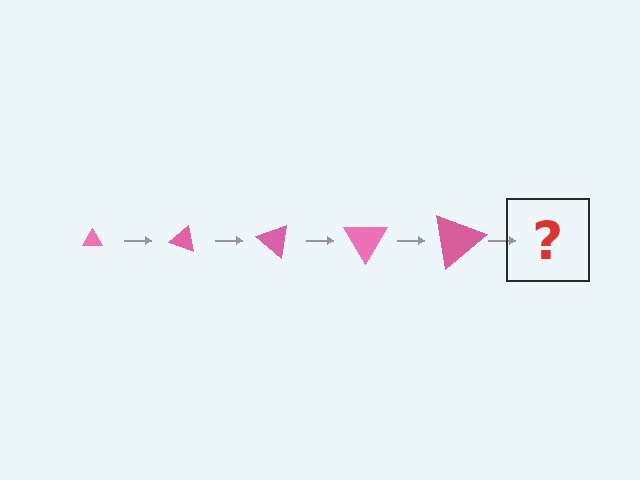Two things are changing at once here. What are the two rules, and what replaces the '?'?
The two rules are that the triangle grows larger each step and it rotates 20 degrees each step. The '?' should be a triangle, larger than the previous one and rotated 100 degrees from the start.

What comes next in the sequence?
The next element should be a triangle, larger than the previous one and rotated 100 degrees from the start.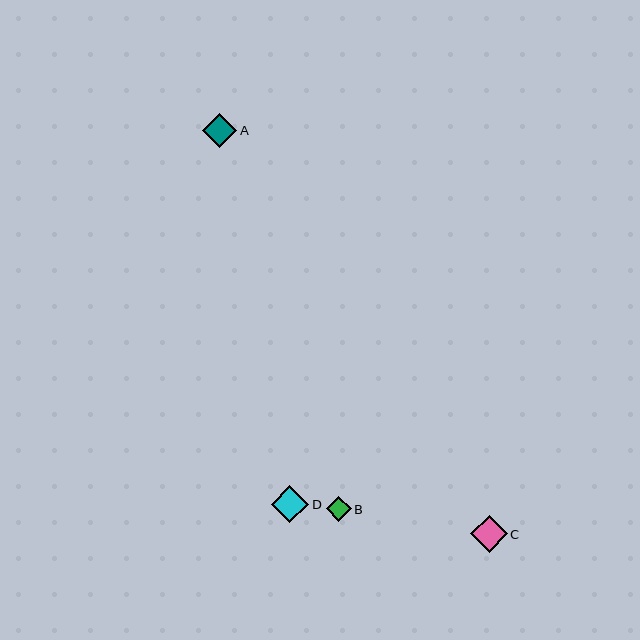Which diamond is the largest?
Diamond D is the largest with a size of approximately 38 pixels.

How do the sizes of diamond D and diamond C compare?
Diamond D and diamond C are approximately the same size.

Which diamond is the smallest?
Diamond B is the smallest with a size of approximately 25 pixels.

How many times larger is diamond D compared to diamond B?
Diamond D is approximately 1.5 times the size of diamond B.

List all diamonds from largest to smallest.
From largest to smallest: D, C, A, B.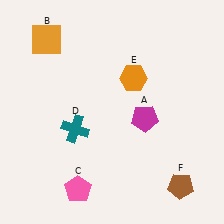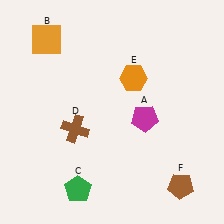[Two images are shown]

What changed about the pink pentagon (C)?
In Image 1, C is pink. In Image 2, it changed to green.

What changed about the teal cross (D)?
In Image 1, D is teal. In Image 2, it changed to brown.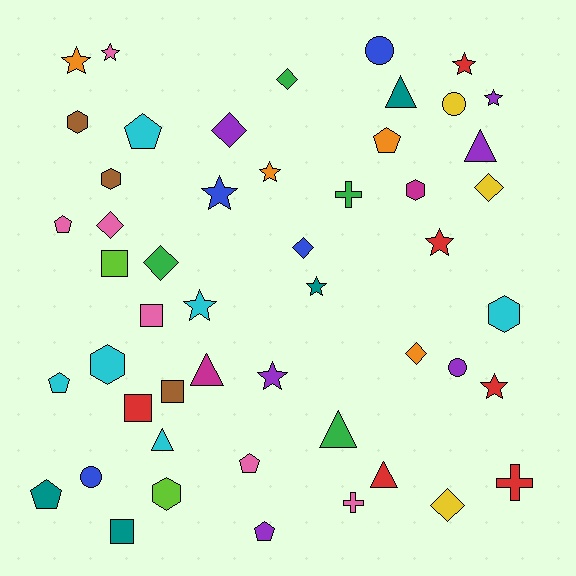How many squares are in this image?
There are 5 squares.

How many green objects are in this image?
There are 4 green objects.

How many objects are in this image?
There are 50 objects.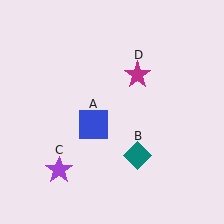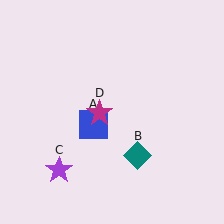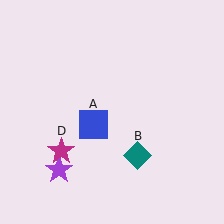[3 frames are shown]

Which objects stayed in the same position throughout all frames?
Blue square (object A) and teal diamond (object B) and purple star (object C) remained stationary.